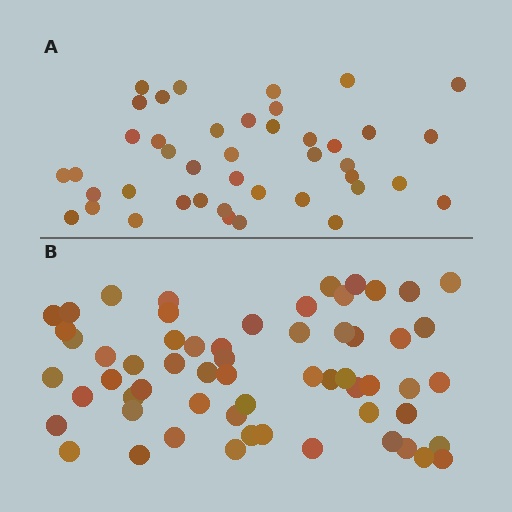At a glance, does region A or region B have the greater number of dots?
Region B (the bottom region) has more dots.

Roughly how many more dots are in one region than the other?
Region B has approximately 20 more dots than region A.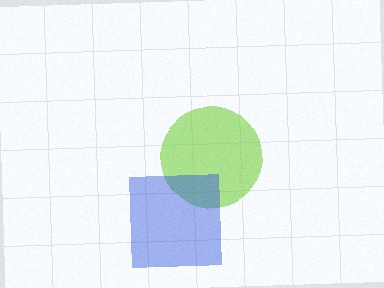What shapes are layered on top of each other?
The layered shapes are: a lime circle, a blue square.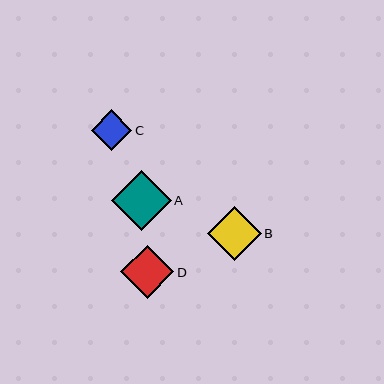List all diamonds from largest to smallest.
From largest to smallest: A, B, D, C.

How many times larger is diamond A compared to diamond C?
Diamond A is approximately 1.5 times the size of diamond C.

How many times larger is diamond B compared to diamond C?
Diamond B is approximately 1.3 times the size of diamond C.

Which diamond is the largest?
Diamond A is the largest with a size of approximately 60 pixels.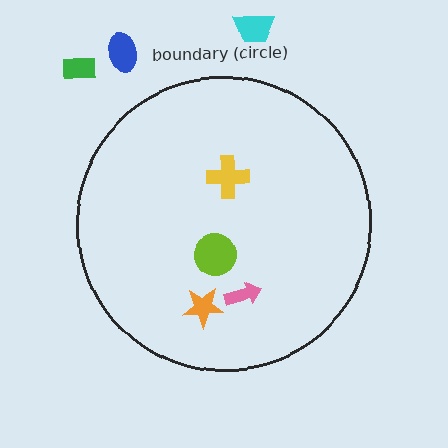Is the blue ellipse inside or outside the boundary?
Outside.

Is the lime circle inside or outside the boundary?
Inside.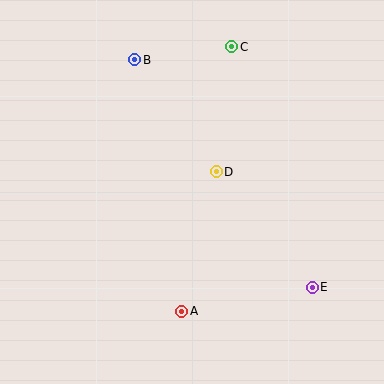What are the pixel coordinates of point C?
Point C is at (232, 47).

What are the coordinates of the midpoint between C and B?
The midpoint between C and B is at (183, 53).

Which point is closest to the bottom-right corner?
Point E is closest to the bottom-right corner.